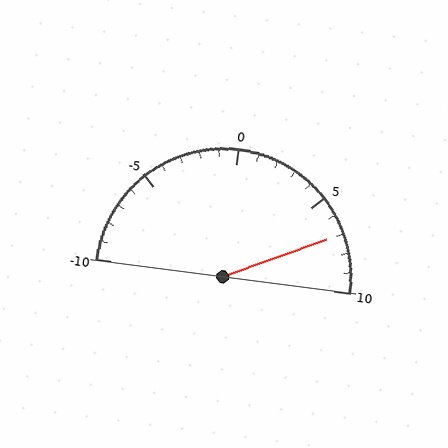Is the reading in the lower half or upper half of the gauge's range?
The reading is in the upper half of the range (-10 to 10).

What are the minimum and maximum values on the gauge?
The gauge ranges from -10 to 10.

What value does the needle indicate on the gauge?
The needle indicates approximately 7.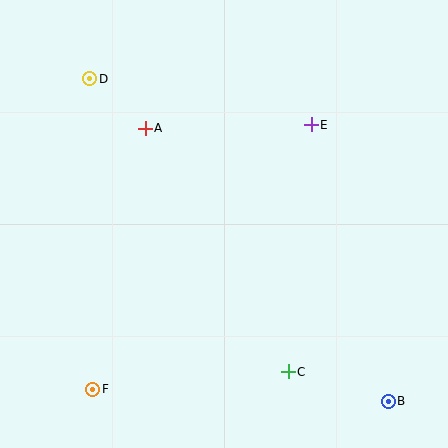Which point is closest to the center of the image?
Point A at (145, 128) is closest to the center.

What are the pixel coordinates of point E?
Point E is at (311, 125).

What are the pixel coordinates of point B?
Point B is at (388, 401).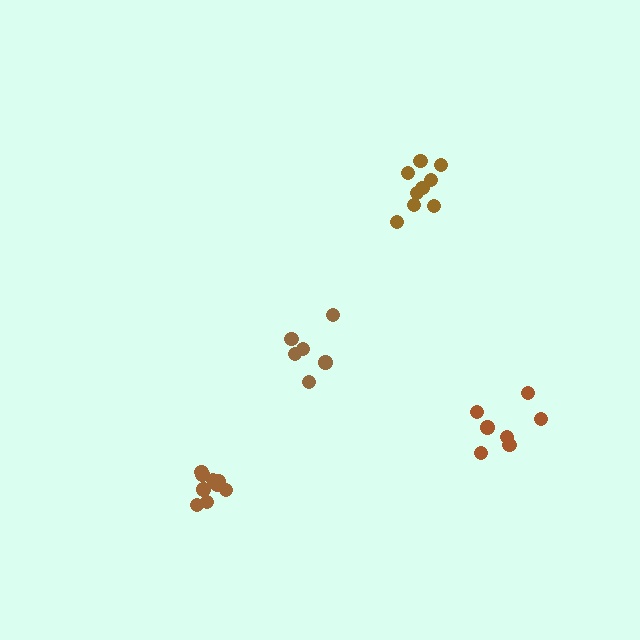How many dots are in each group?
Group 1: 9 dots, Group 2: 6 dots, Group 3: 9 dots, Group 4: 7 dots (31 total).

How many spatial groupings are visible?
There are 4 spatial groupings.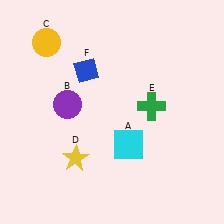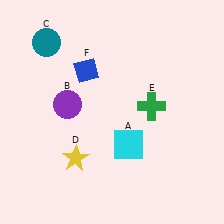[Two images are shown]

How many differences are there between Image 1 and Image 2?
There is 1 difference between the two images.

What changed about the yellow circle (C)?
In Image 1, C is yellow. In Image 2, it changed to teal.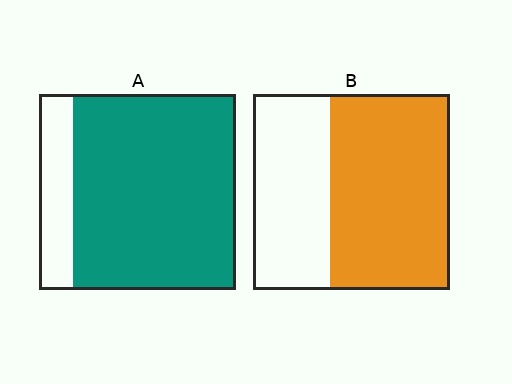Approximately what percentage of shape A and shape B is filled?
A is approximately 85% and B is approximately 60%.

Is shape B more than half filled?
Yes.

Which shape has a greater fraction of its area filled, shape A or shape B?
Shape A.